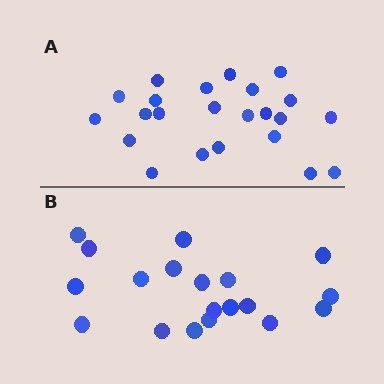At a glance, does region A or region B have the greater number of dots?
Region A (the top region) has more dots.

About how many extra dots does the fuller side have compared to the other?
Region A has about 4 more dots than region B.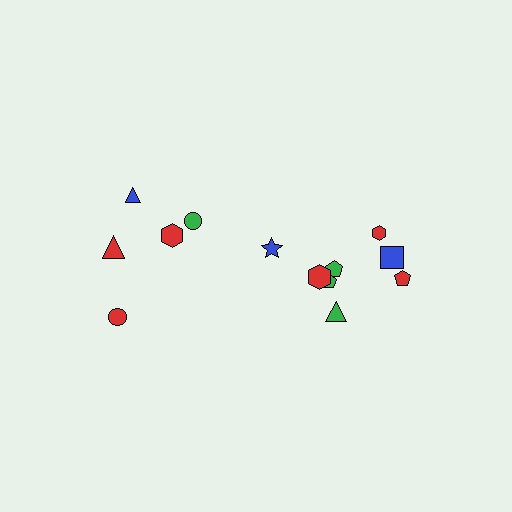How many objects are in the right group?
There are 8 objects.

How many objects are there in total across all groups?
There are 13 objects.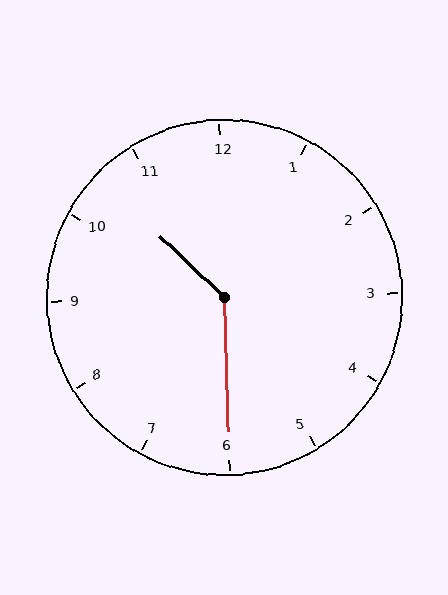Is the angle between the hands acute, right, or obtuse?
It is obtuse.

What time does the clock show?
10:30.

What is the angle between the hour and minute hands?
Approximately 135 degrees.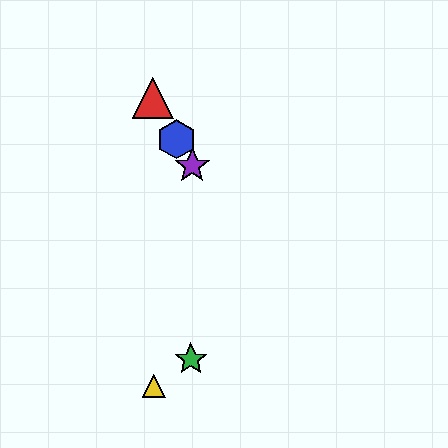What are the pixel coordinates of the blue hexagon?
The blue hexagon is at (177, 139).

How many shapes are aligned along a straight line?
3 shapes (the red triangle, the blue hexagon, the purple star) are aligned along a straight line.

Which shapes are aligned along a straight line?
The red triangle, the blue hexagon, the purple star are aligned along a straight line.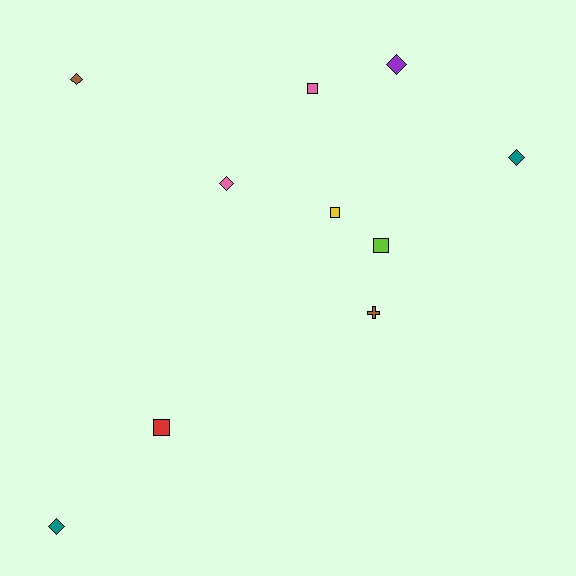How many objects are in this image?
There are 10 objects.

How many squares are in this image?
There are 4 squares.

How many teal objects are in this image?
There are 2 teal objects.